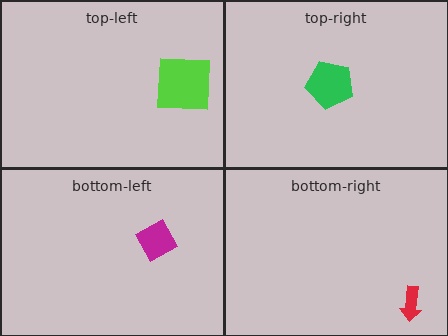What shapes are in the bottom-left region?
The magenta diamond.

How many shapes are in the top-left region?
1.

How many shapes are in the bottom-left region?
1.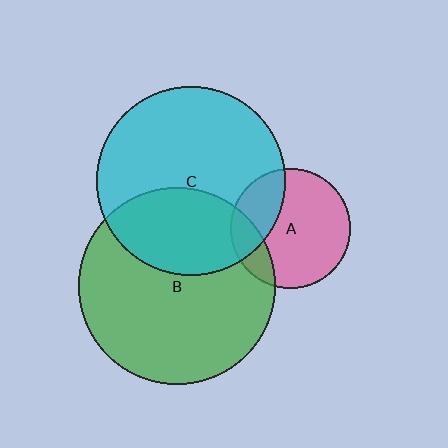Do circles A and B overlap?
Yes.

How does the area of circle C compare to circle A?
Approximately 2.5 times.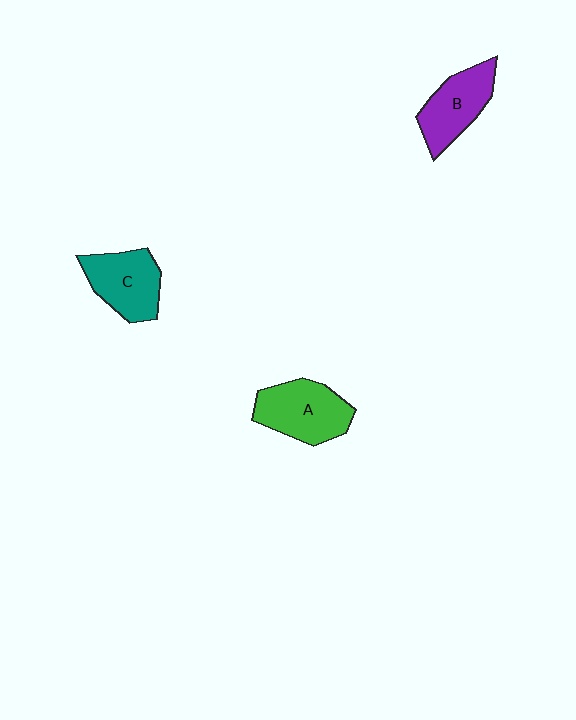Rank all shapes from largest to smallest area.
From largest to smallest: A (green), C (teal), B (purple).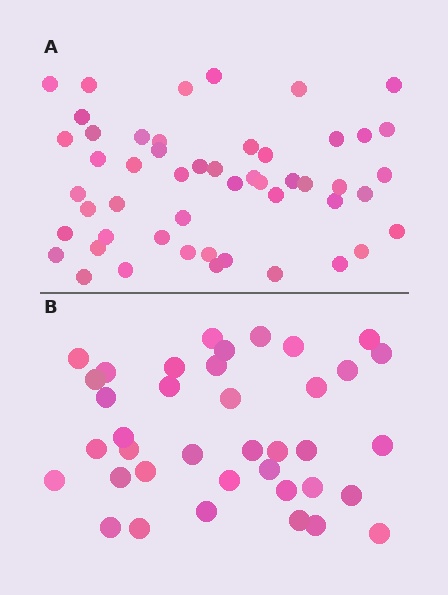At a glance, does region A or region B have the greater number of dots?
Region A (the top region) has more dots.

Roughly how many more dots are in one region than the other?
Region A has approximately 15 more dots than region B.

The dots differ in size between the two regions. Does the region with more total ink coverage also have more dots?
No. Region B has more total ink coverage because its dots are larger, but region A actually contains more individual dots. Total area can be misleading — the number of items is what matters here.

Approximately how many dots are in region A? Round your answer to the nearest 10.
About 50 dots. (The exact count is 51, which rounds to 50.)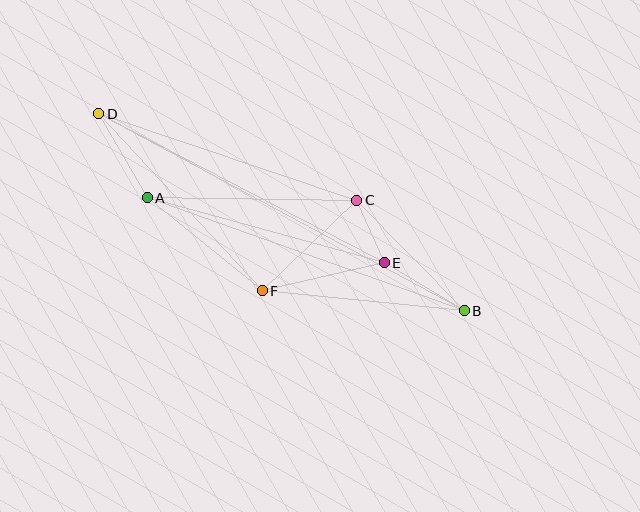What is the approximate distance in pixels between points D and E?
The distance between D and E is approximately 322 pixels.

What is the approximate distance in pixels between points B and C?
The distance between B and C is approximately 154 pixels.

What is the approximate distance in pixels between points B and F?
The distance between B and F is approximately 203 pixels.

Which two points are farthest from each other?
Points B and D are farthest from each other.